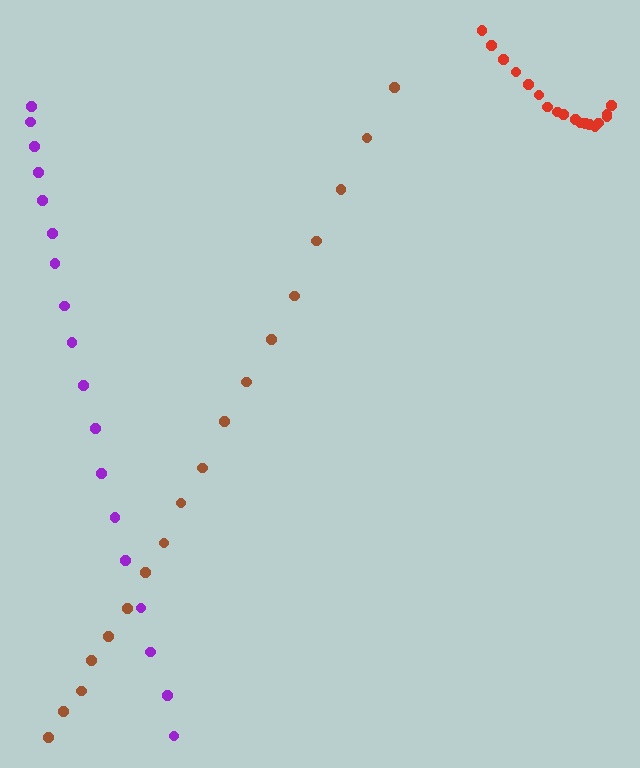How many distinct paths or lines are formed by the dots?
There are 3 distinct paths.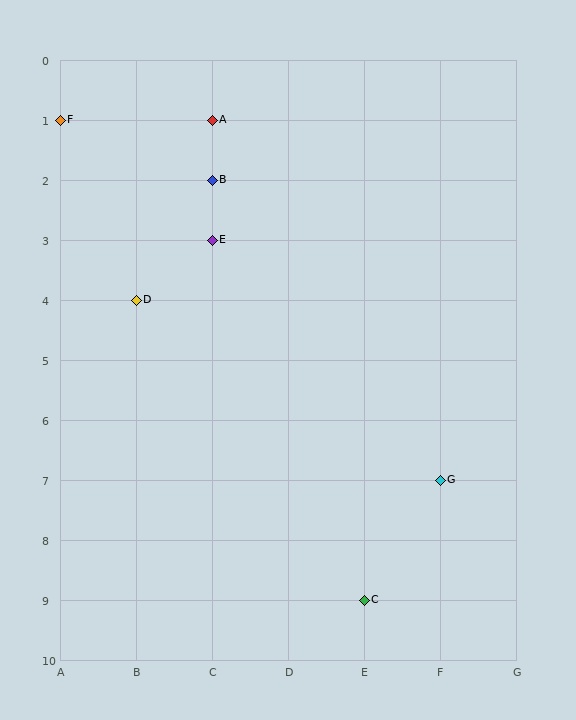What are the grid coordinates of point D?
Point D is at grid coordinates (B, 4).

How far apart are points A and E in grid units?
Points A and E are 2 rows apart.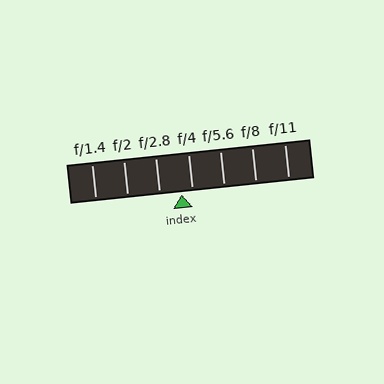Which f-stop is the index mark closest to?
The index mark is closest to f/4.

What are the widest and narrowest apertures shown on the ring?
The widest aperture shown is f/1.4 and the narrowest is f/11.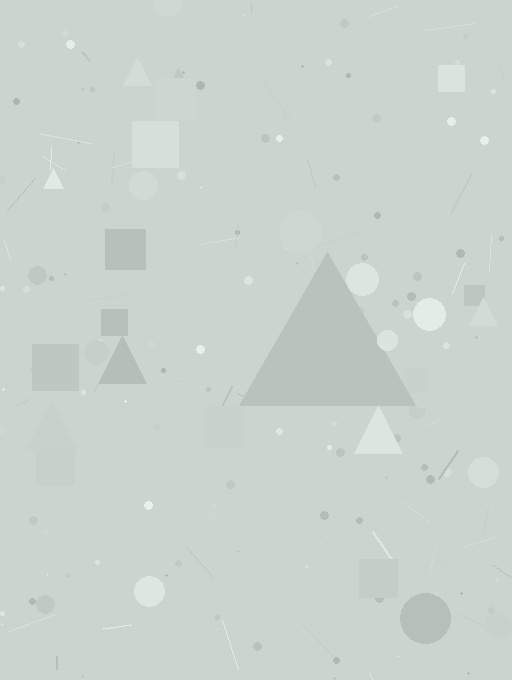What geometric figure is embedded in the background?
A triangle is embedded in the background.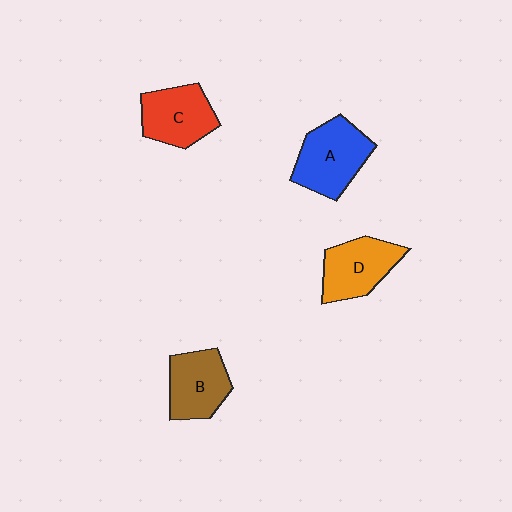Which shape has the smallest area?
Shape B (brown).